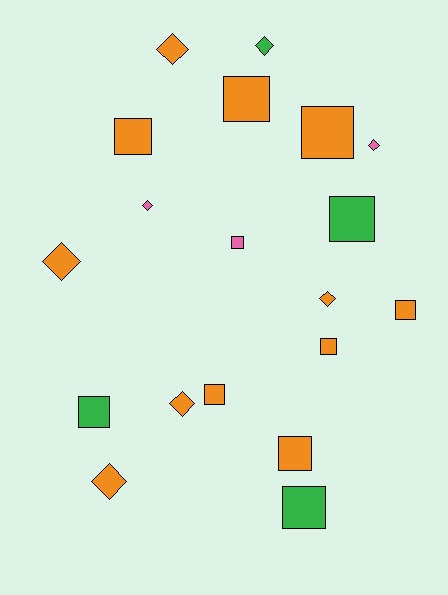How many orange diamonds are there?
There are 5 orange diamonds.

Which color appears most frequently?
Orange, with 12 objects.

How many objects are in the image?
There are 19 objects.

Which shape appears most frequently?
Square, with 11 objects.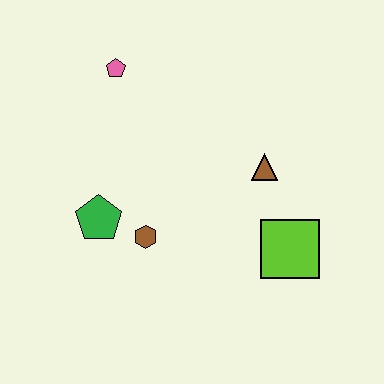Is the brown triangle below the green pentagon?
No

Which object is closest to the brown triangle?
The lime square is closest to the brown triangle.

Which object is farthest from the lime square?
The pink pentagon is farthest from the lime square.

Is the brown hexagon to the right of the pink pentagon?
Yes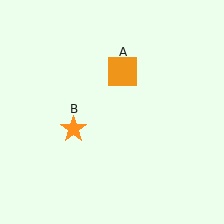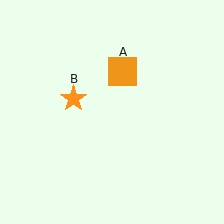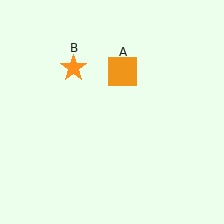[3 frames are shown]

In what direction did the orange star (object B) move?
The orange star (object B) moved up.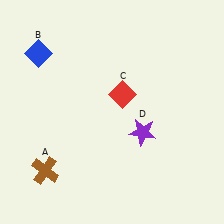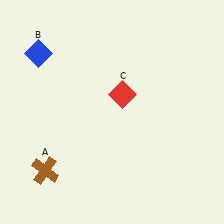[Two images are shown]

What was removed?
The purple star (D) was removed in Image 2.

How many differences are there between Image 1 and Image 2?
There is 1 difference between the two images.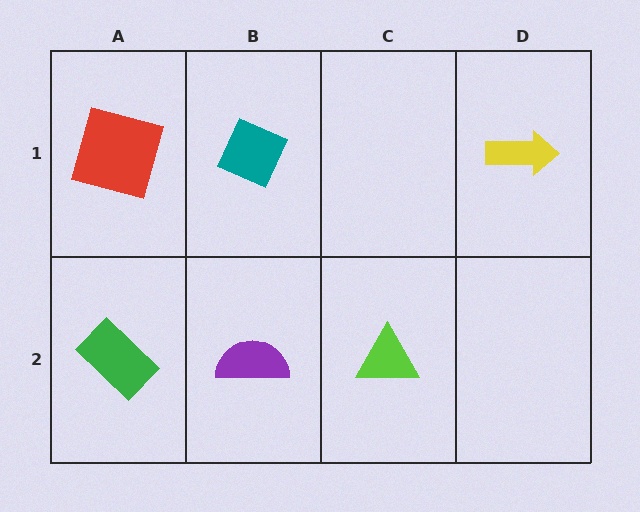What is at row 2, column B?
A purple semicircle.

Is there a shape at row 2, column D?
No, that cell is empty.